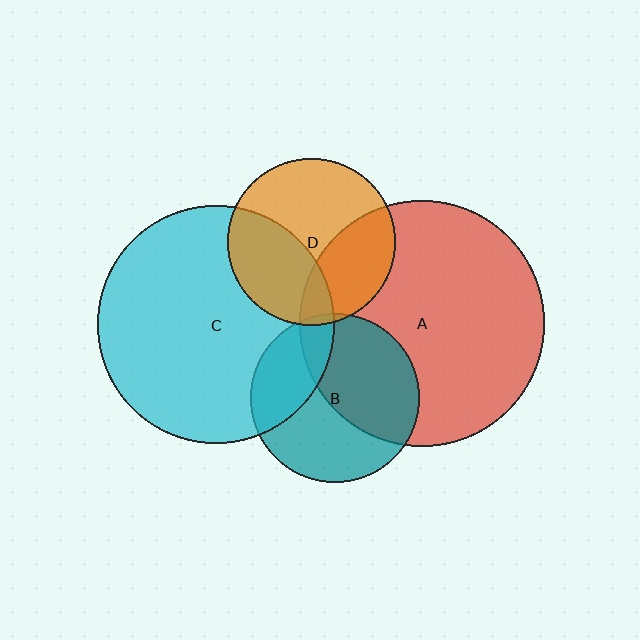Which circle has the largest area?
Circle A (red).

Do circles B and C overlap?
Yes.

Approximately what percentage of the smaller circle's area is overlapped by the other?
Approximately 30%.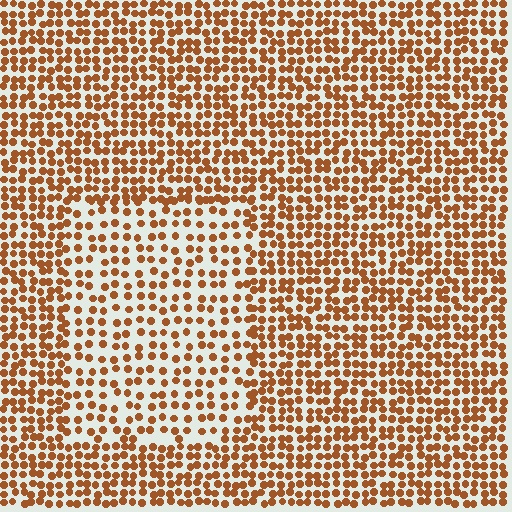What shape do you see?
I see a rectangle.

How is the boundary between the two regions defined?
The boundary is defined by a change in element density (approximately 1.7x ratio). All elements are the same color, size, and shape.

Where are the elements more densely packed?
The elements are more densely packed outside the rectangle boundary.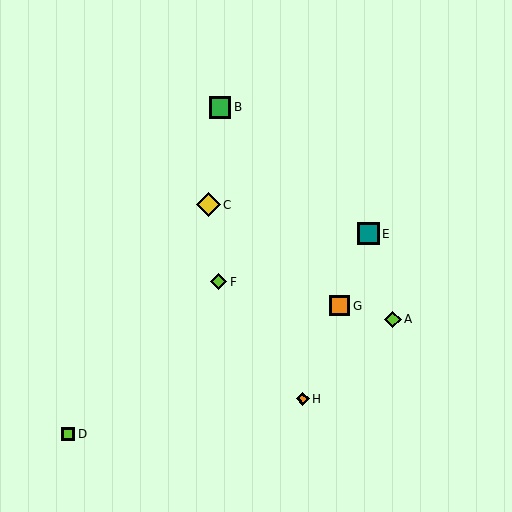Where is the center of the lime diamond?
The center of the lime diamond is at (393, 319).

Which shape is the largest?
The yellow diamond (labeled C) is the largest.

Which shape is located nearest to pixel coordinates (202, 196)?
The yellow diamond (labeled C) at (208, 205) is nearest to that location.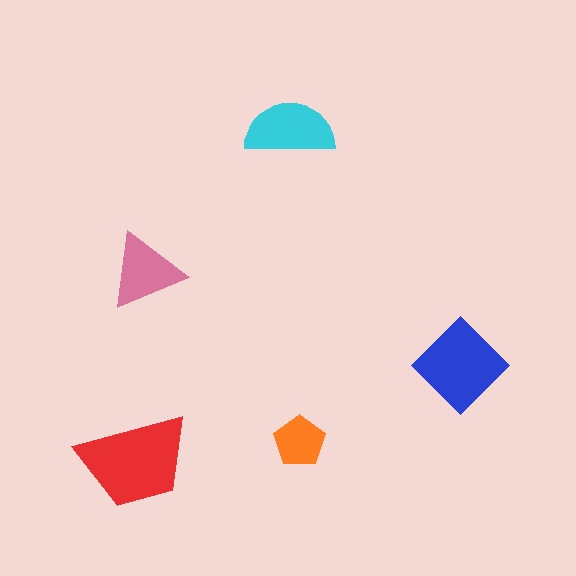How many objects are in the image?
There are 5 objects in the image.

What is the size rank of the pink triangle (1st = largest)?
4th.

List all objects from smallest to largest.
The orange pentagon, the pink triangle, the cyan semicircle, the blue diamond, the red trapezoid.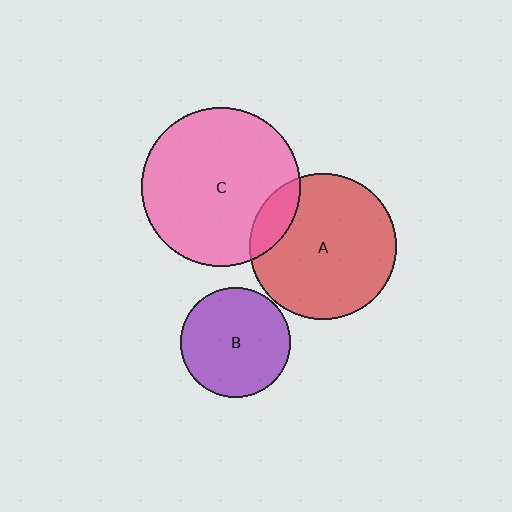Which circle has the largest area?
Circle C (pink).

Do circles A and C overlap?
Yes.